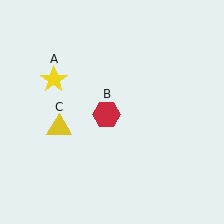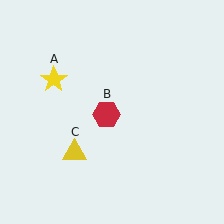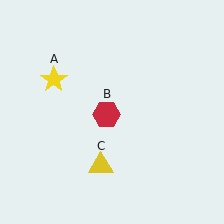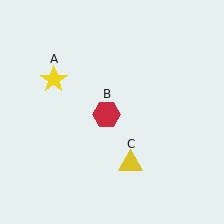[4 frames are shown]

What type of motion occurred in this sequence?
The yellow triangle (object C) rotated counterclockwise around the center of the scene.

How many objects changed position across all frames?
1 object changed position: yellow triangle (object C).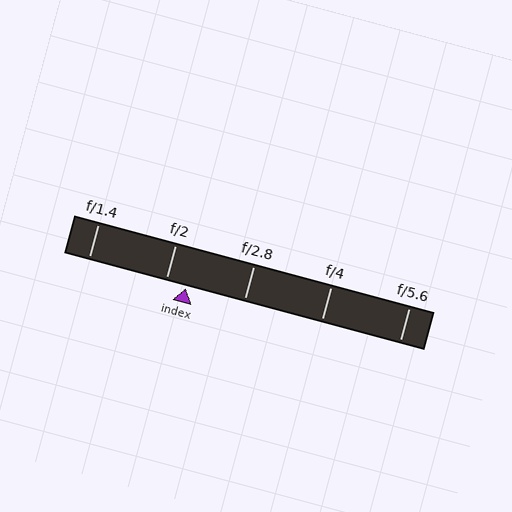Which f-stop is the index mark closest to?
The index mark is closest to f/2.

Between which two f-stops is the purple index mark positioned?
The index mark is between f/2 and f/2.8.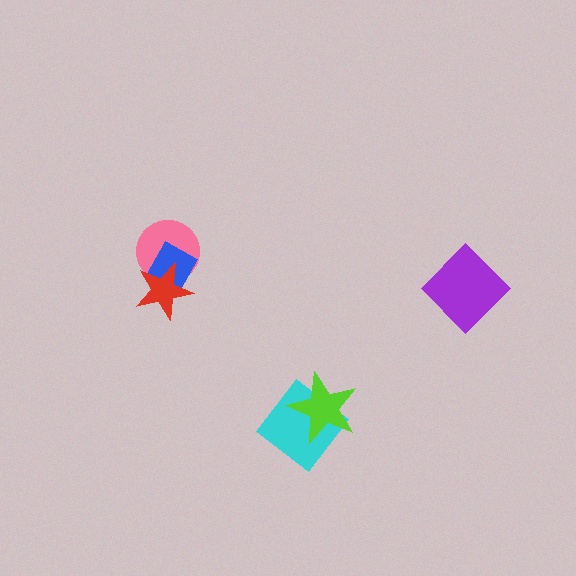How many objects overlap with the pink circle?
2 objects overlap with the pink circle.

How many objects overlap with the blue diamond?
2 objects overlap with the blue diamond.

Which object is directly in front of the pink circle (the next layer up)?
The blue diamond is directly in front of the pink circle.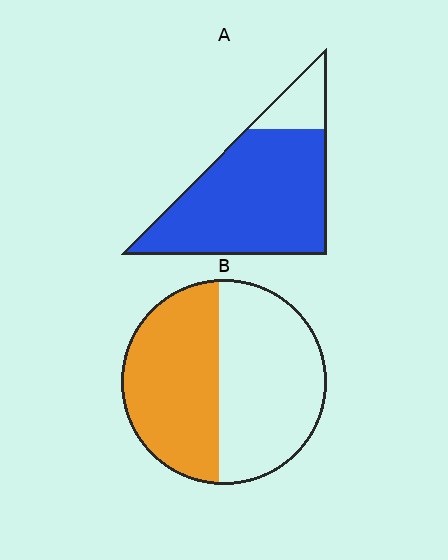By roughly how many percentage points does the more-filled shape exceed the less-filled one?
By roughly 40 percentage points (A over B).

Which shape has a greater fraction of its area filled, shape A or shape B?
Shape A.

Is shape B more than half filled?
Roughly half.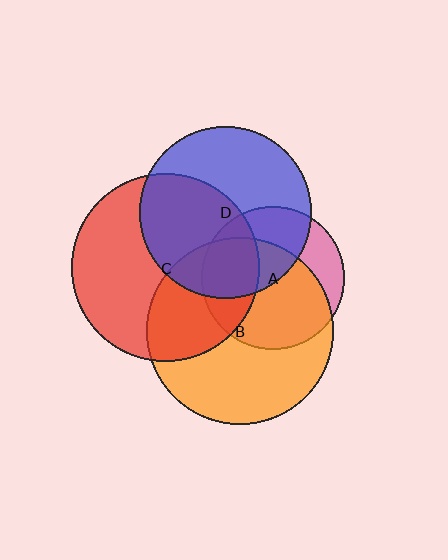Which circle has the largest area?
Circle C (red).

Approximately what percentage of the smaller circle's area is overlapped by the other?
Approximately 70%.